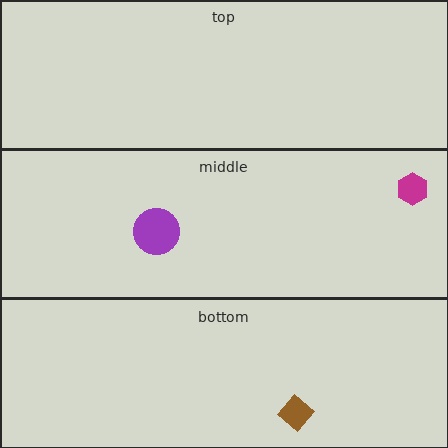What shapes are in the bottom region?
The brown diamond.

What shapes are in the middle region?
The purple circle, the magenta hexagon.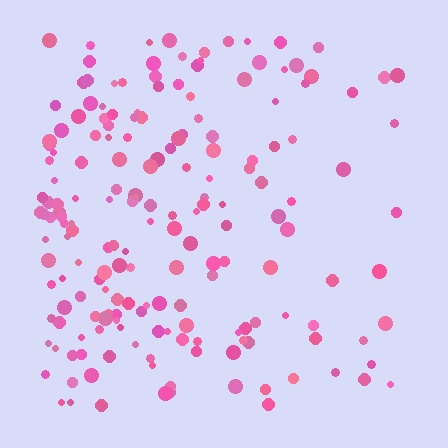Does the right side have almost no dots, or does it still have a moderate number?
Still a moderate number, just noticeably fewer than the left.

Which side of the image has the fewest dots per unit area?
The right.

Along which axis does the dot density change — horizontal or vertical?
Horizontal.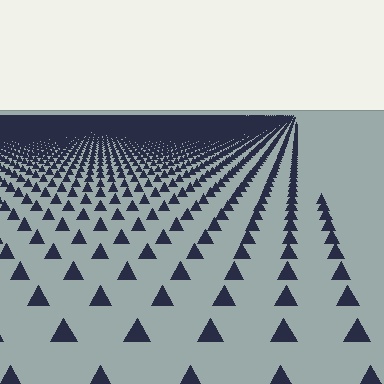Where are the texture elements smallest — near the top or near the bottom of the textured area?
Near the top.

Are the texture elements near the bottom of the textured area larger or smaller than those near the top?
Larger. Near the bottom, elements are closer to the viewer and appear at a bigger on-screen size.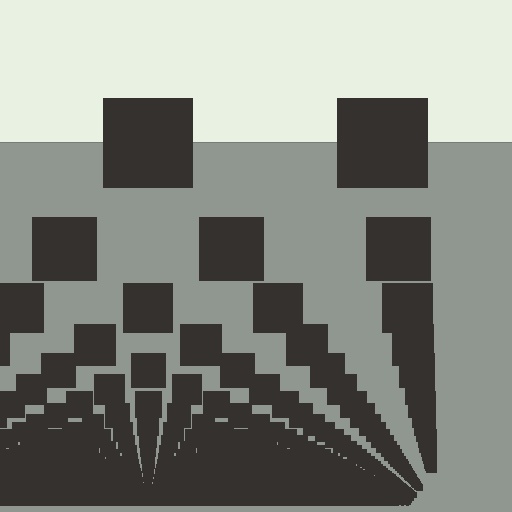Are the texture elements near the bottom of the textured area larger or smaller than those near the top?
Smaller. The gradient is inverted — elements near the bottom are smaller and denser.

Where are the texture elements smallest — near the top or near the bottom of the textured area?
Near the bottom.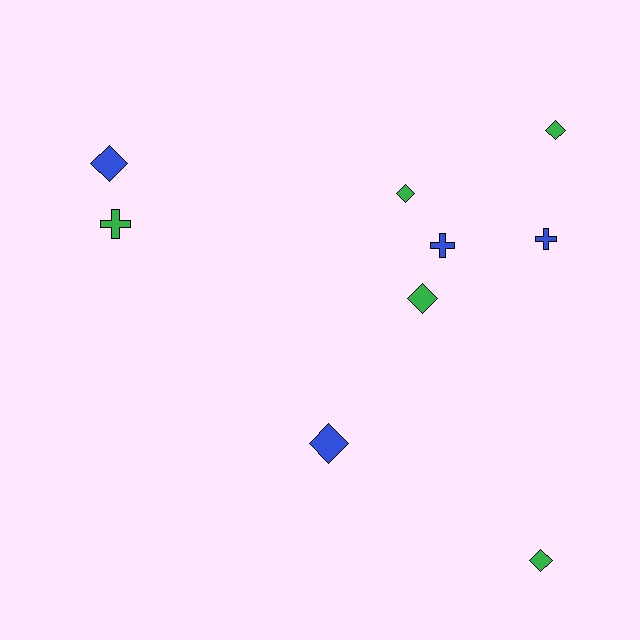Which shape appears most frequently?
Diamond, with 6 objects.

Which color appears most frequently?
Green, with 5 objects.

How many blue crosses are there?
There are 2 blue crosses.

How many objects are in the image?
There are 9 objects.